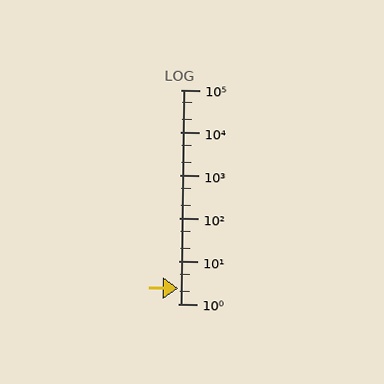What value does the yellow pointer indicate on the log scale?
The pointer indicates approximately 2.3.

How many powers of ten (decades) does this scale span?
The scale spans 5 decades, from 1 to 100000.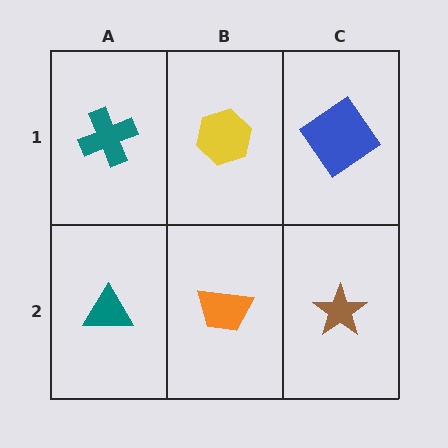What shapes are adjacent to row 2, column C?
A blue diamond (row 1, column C), an orange trapezoid (row 2, column B).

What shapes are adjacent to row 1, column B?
An orange trapezoid (row 2, column B), a teal cross (row 1, column A), a blue diamond (row 1, column C).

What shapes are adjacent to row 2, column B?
A yellow hexagon (row 1, column B), a teal triangle (row 2, column A), a brown star (row 2, column C).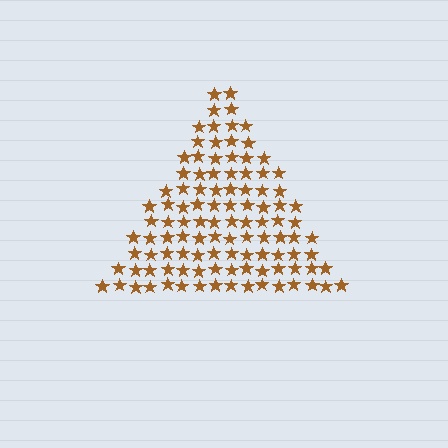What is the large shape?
The large shape is a triangle.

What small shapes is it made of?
It is made of small stars.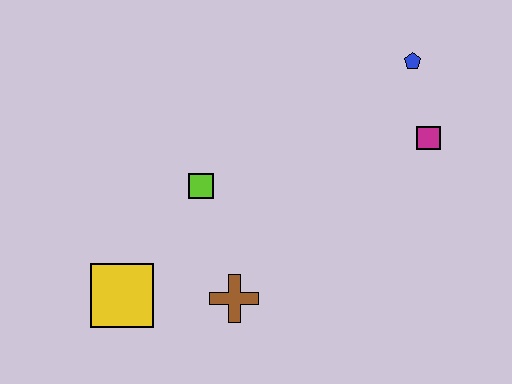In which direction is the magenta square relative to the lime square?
The magenta square is to the right of the lime square.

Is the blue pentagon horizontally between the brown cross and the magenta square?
Yes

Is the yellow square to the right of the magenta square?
No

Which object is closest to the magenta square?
The blue pentagon is closest to the magenta square.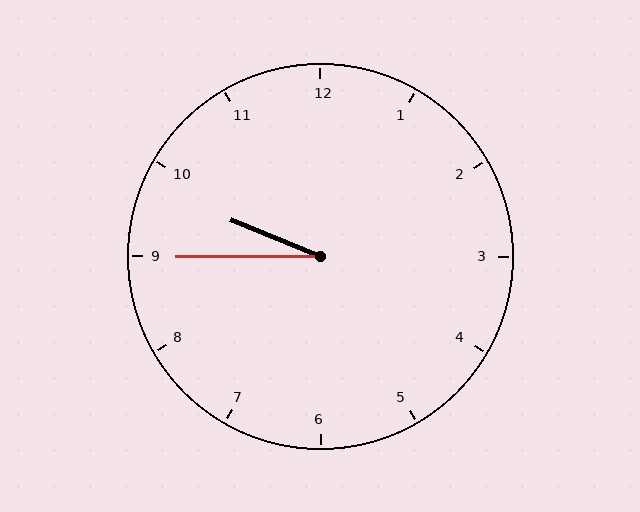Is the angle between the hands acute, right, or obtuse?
It is acute.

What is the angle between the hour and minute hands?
Approximately 22 degrees.